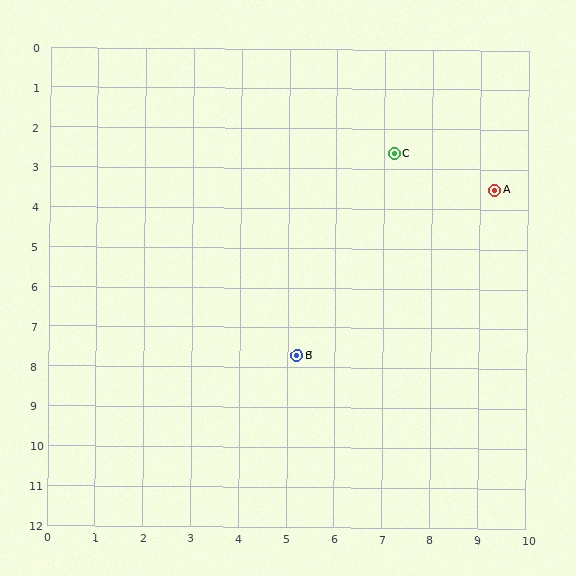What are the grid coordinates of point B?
Point B is at approximately (5.2, 7.7).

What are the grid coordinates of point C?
Point C is at approximately (7.2, 2.6).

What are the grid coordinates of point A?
Point A is at approximately (9.3, 3.5).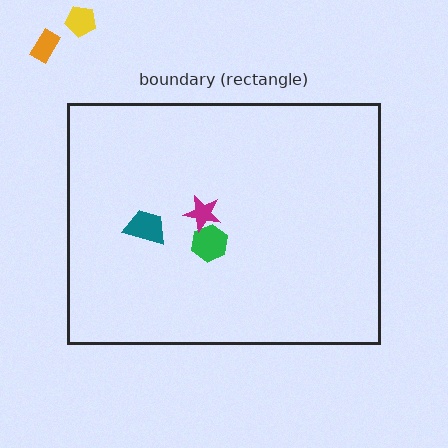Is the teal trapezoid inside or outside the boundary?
Inside.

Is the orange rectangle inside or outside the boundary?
Outside.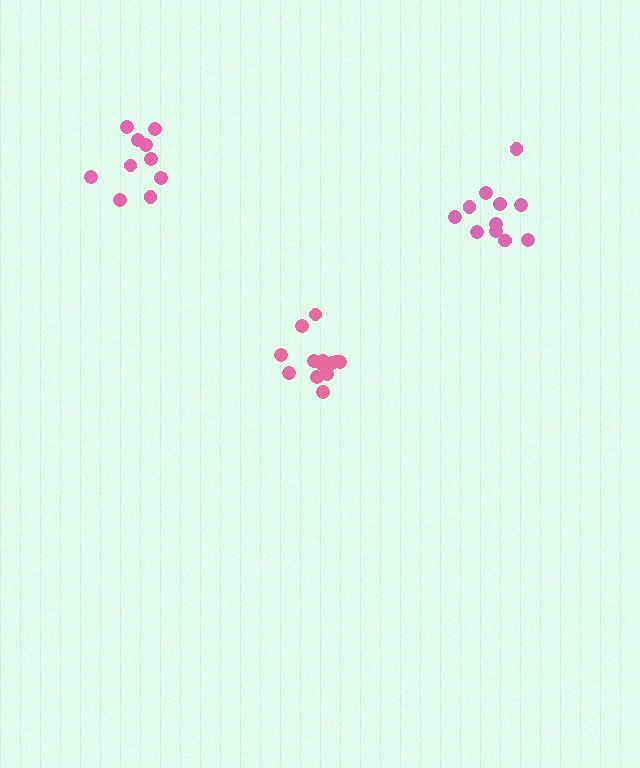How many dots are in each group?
Group 1: 13 dots, Group 2: 10 dots, Group 3: 11 dots (34 total).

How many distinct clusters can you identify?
There are 3 distinct clusters.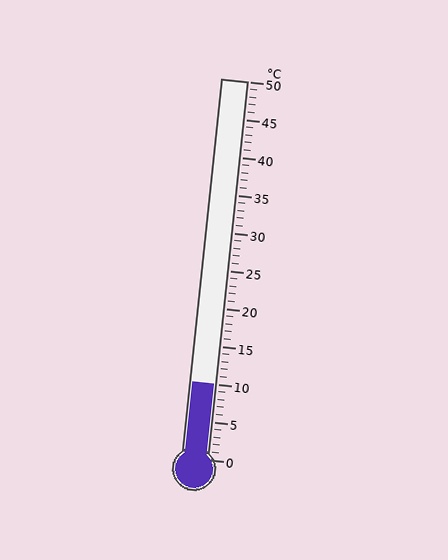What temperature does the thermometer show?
The thermometer shows approximately 10°C.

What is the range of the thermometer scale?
The thermometer scale ranges from 0°C to 50°C.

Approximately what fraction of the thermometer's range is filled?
The thermometer is filled to approximately 20% of its range.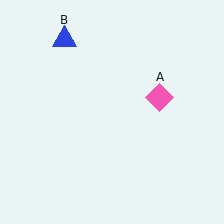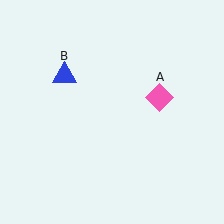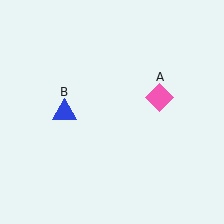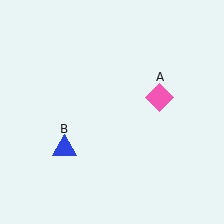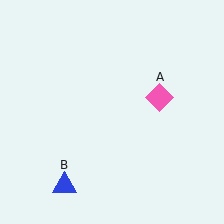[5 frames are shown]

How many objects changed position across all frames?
1 object changed position: blue triangle (object B).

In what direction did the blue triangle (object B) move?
The blue triangle (object B) moved down.